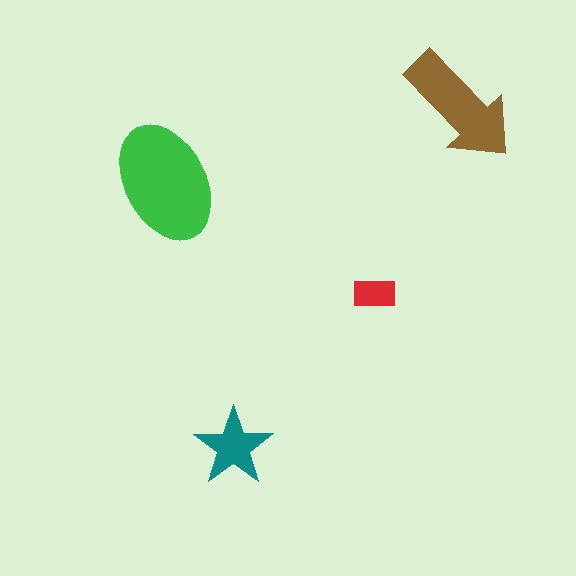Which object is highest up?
The brown arrow is topmost.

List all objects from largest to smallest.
The green ellipse, the brown arrow, the teal star, the red rectangle.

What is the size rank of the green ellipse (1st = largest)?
1st.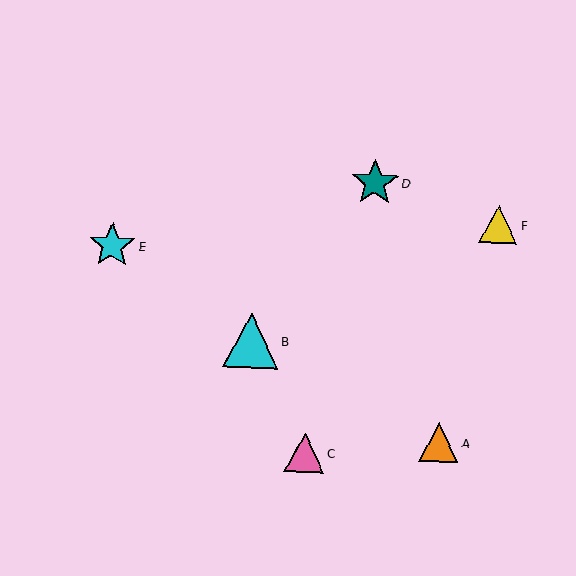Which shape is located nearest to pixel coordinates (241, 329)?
The cyan triangle (labeled B) at (251, 340) is nearest to that location.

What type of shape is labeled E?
Shape E is a cyan star.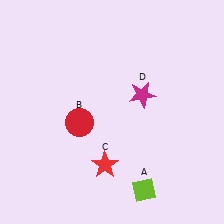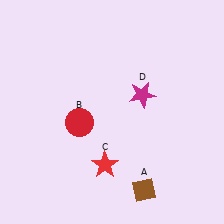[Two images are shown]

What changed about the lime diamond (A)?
In Image 1, A is lime. In Image 2, it changed to brown.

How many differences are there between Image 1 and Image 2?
There is 1 difference between the two images.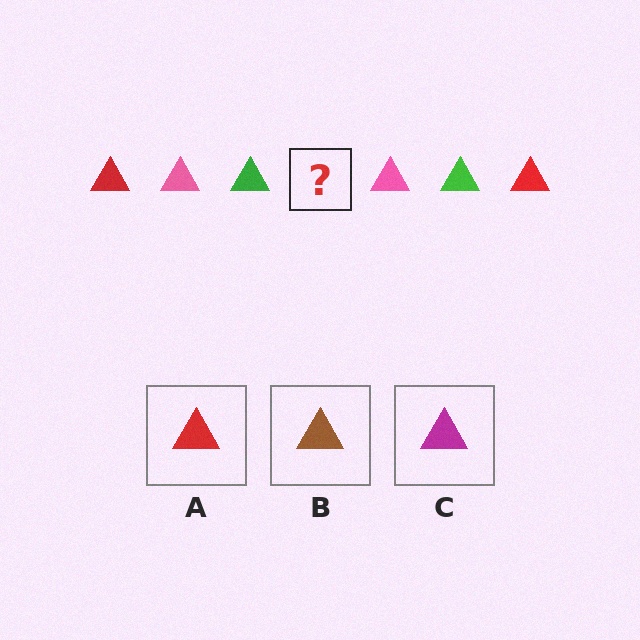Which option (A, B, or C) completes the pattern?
A.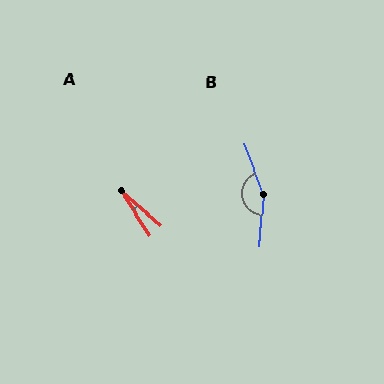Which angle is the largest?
B, at approximately 156 degrees.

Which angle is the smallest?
A, at approximately 17 degrees.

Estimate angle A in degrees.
Approximately 17 degrees.